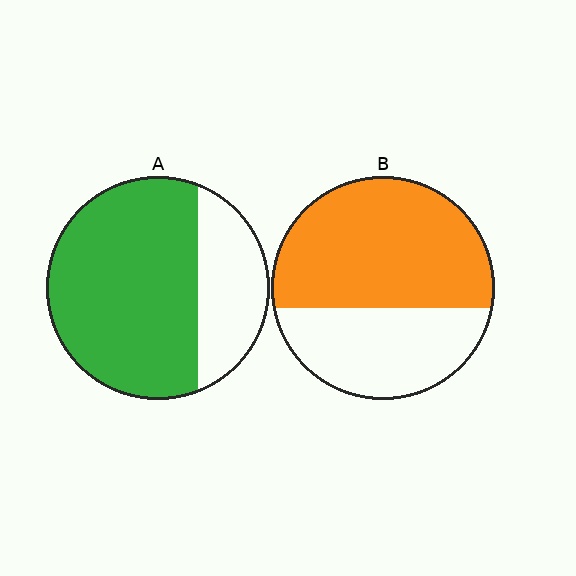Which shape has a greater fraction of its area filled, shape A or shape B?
Shape A.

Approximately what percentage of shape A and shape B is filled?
A is approximately 70% and B is approximately 60%.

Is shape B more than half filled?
Yes.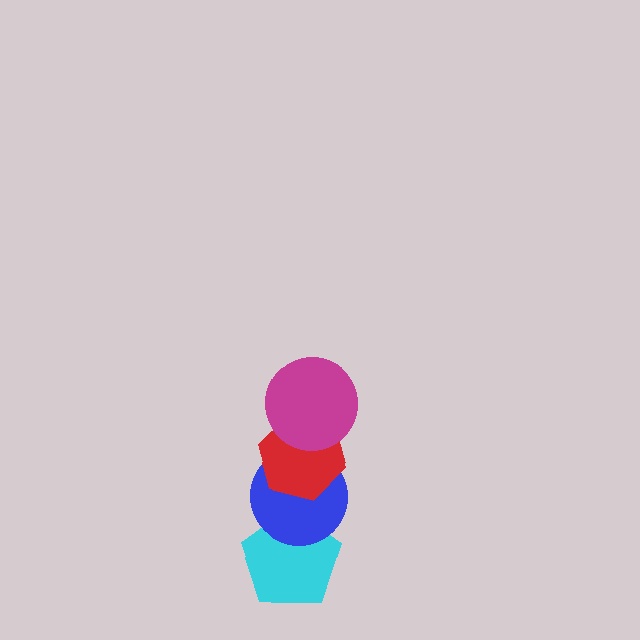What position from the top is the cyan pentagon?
The cyan pentagon is 4th from the top.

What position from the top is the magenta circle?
The magenta circle is 1st from the top.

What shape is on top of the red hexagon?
The magenta circle is on top of the red hexagon.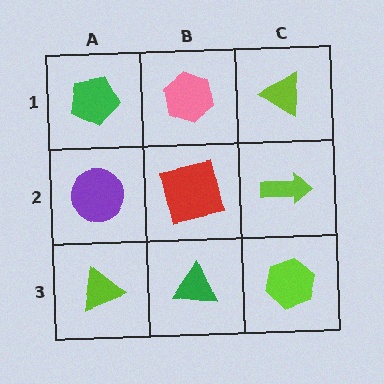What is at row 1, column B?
A pink hexagon.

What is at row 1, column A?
A green pentagon.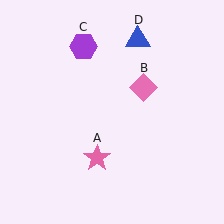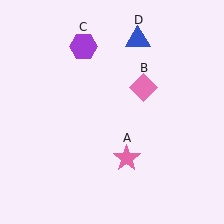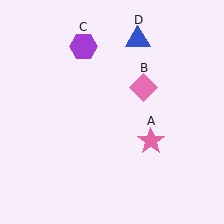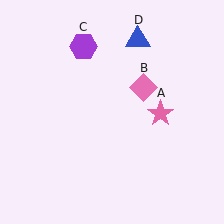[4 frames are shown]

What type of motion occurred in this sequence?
The pink star (object A) rotated counterclockwise around the center of the scene.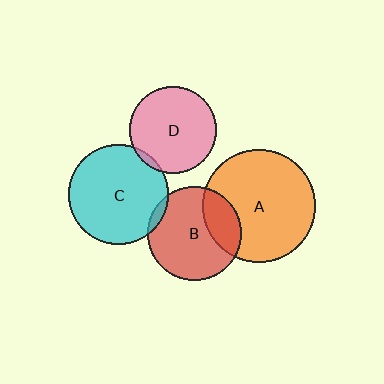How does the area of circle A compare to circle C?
Approximately 1.3 times.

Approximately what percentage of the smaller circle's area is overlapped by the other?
Approximately 25%.